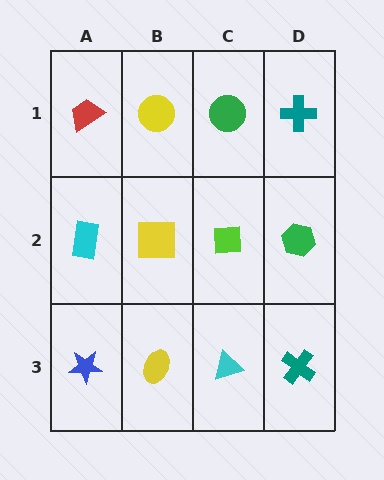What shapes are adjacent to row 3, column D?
A green hexagon (row 2, column D), a cyan triangle (row 3, column C).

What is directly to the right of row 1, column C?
A teal cross.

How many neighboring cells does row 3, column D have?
2.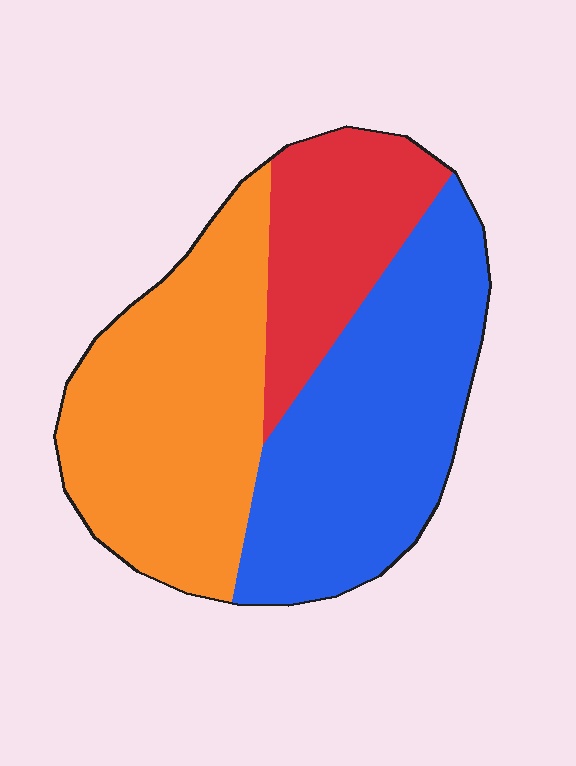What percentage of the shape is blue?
Blue covers 40% of the shape.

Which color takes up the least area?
Red, at roughly 20%.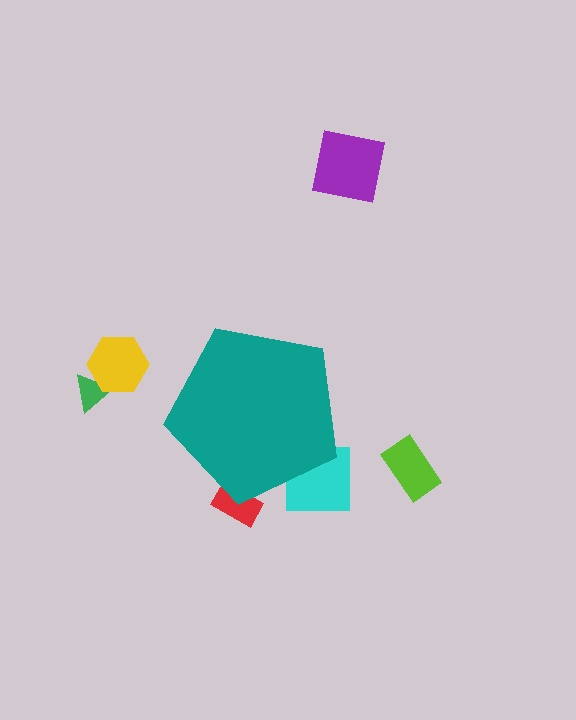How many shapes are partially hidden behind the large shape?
2 shapes are partially hidden.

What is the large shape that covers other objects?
A teal pentagon.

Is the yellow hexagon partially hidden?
No, the yellow hexagon is fully visible.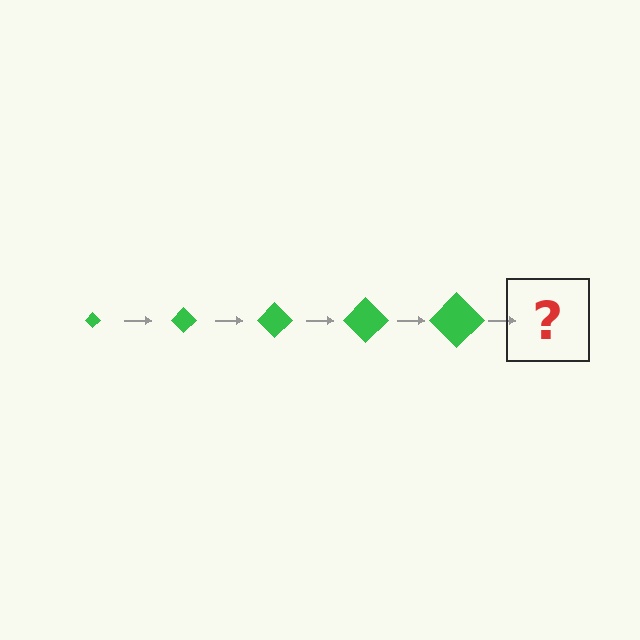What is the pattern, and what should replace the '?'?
The pattern is that the diamond gets progressively larger each step. The '?' should be a green diamond, larger than the previous one.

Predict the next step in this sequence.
The next step is a green diamond, larger than the previous one.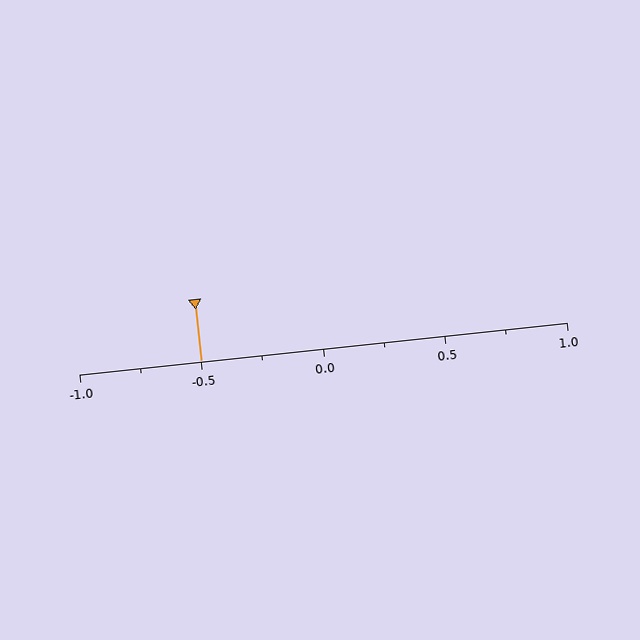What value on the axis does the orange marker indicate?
The marker indicates approximately -0.5.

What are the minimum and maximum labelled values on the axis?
The axis runs from -1.0 to 1.0.